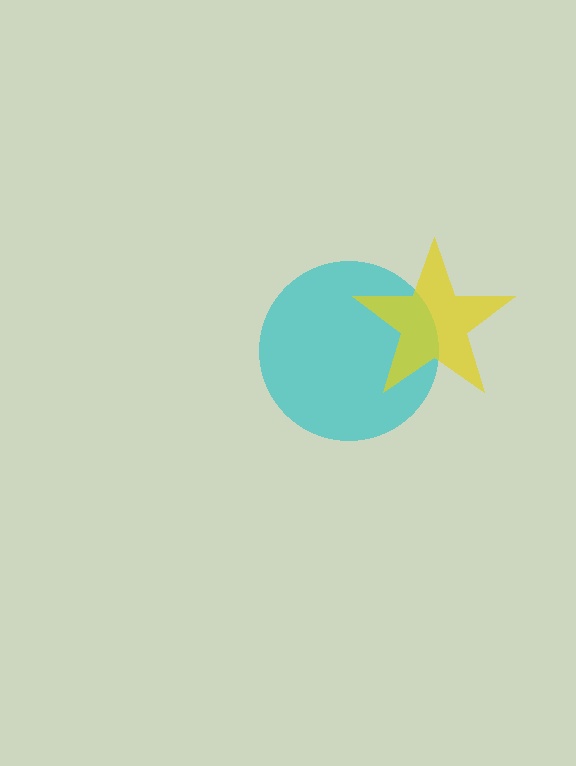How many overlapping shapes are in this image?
There are 2 overlapping shapes in the image.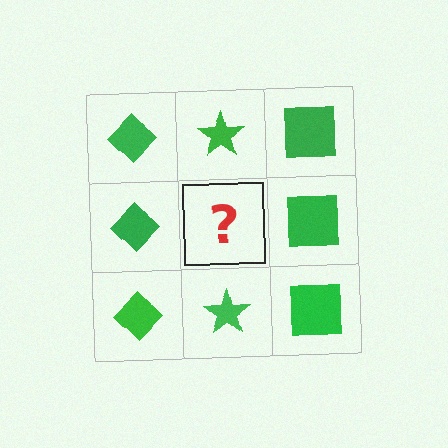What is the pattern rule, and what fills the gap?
The rule is that each column has a consistent shape. The gap should be filled with a green star.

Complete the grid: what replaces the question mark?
The question mark should be replaced with a green star.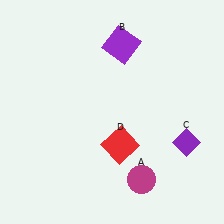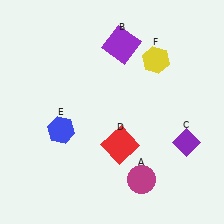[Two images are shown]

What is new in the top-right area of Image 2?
A yellow hexagon (F) was added in the top-right area of Image 2.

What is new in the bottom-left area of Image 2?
A blue hexagon (E) was added in the bottom-left area of Image 2.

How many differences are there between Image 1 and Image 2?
There are 2 differences between the two images.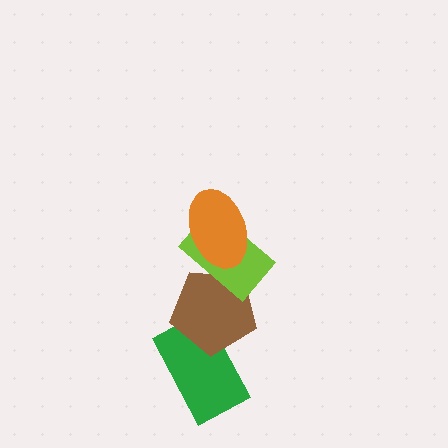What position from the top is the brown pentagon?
The brown pentagon is 3rd from the top.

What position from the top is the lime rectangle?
The lime rectangle is 2nd from the top.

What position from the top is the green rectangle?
The green rectangle is 4th from the top.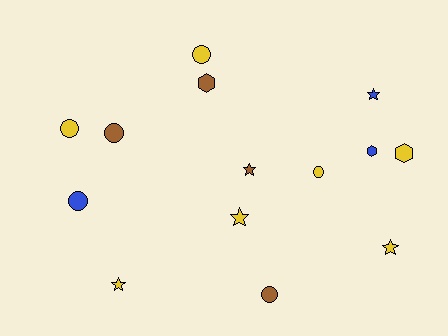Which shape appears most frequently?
Circle, with 6 objects.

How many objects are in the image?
There are 14 objects.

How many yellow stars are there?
There are 3 yellow stars.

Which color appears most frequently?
Yellow, with 7 objects.